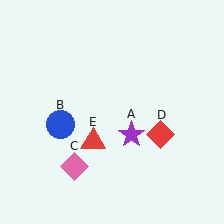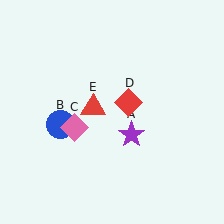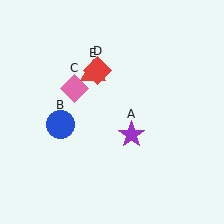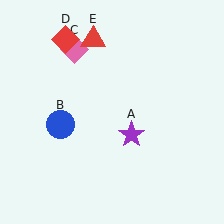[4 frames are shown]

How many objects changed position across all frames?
3 objects changed position: pink diamond (object C), red diamond (object D), red triangle (object E).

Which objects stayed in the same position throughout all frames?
Purple star (object A) and blue circle (object B) remained stationary.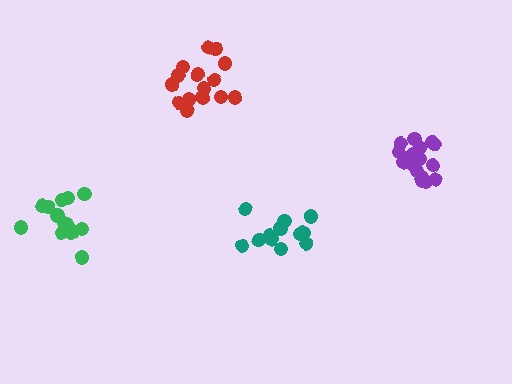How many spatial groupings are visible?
There are 4 spatial groupings.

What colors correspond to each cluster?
The clusters are colored: green, purple, teal, red.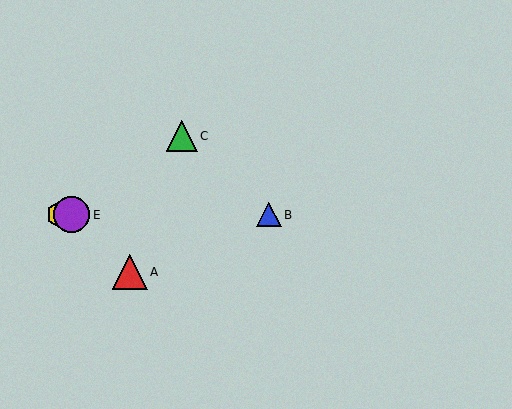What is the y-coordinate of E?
Object E is at y≈215.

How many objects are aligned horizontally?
3 objects (B, D, E) are aligned horizontally.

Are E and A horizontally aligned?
No, E is at y≈215 and A is at y≈272.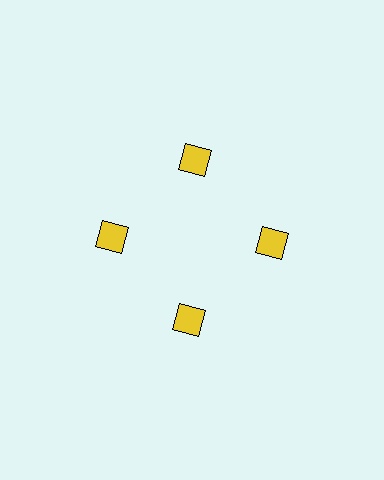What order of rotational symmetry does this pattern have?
This pattern has 4-fold rotational symmetry.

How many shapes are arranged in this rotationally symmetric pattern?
There are 4 shapes, arranged in 4 groups of 1.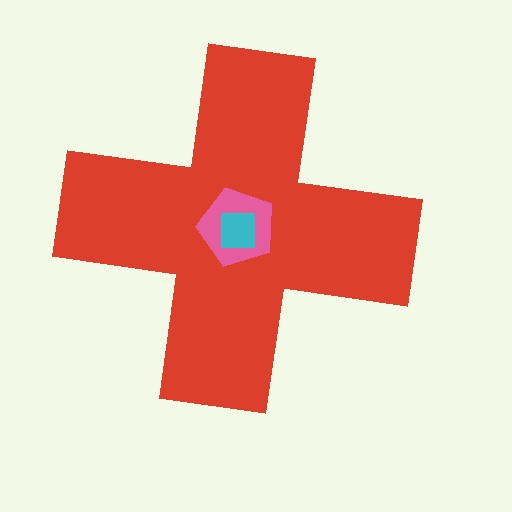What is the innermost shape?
The cyan square.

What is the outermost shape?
The red cross.